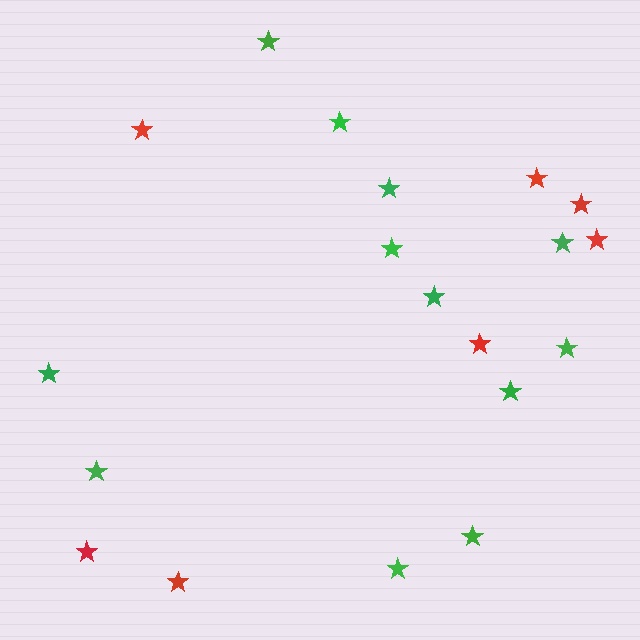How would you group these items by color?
There are 2 groups: one group of red stars (7) and one group of green stars (12).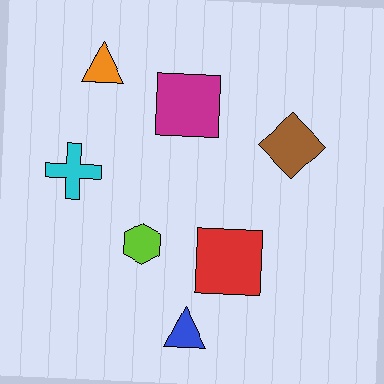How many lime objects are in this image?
There is 1 lime object.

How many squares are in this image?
There are 2 squares.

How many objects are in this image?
There are 7 objects.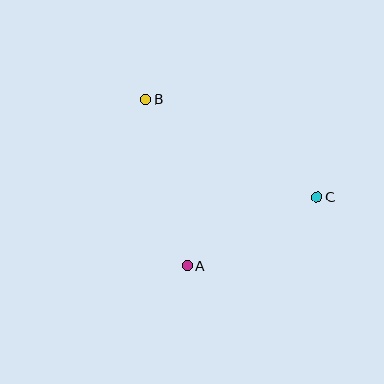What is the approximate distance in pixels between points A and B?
The distance between A and B is approximately 171 pixels.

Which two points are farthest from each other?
Points B and C are farthest from each other.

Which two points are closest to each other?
Points A and C are closest to each other.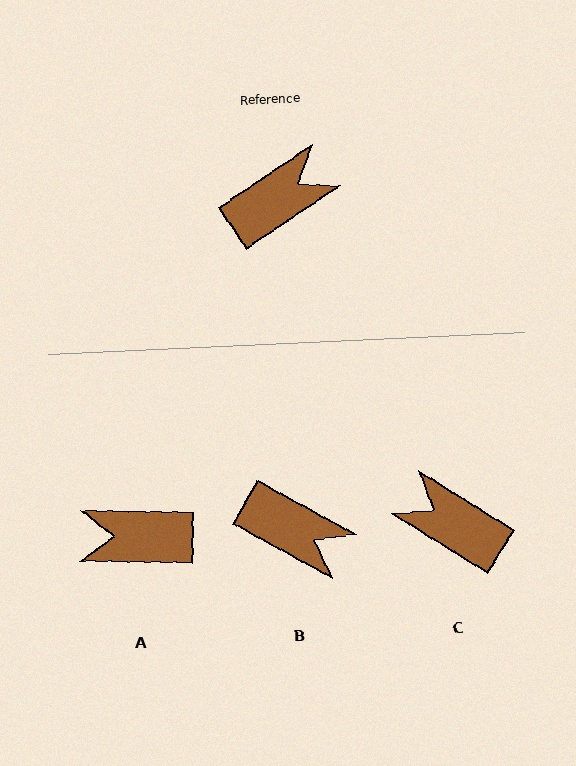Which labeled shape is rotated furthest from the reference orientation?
A, about 145 degrees away.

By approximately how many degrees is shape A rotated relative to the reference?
Approximately 145 degrees counter-clockwise.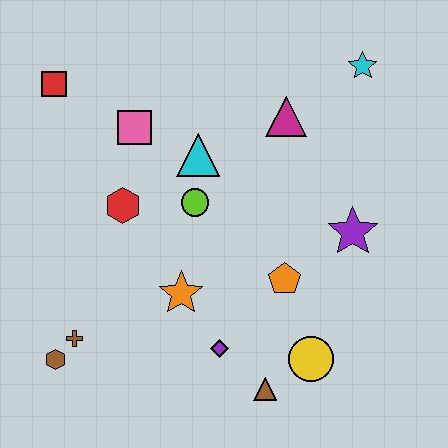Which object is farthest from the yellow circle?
The red square is farthest from the yellow circle.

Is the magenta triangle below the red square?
Yes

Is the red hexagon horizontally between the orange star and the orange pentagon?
No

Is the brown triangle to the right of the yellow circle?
No